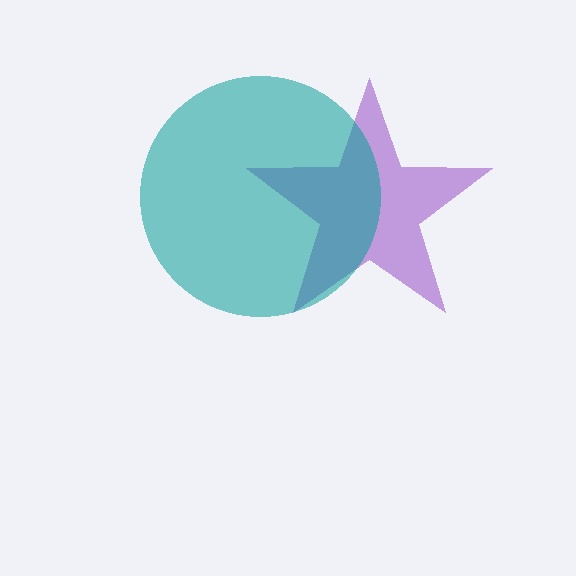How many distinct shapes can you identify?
There are 2 distinct shapes: a purple star, a teal circle.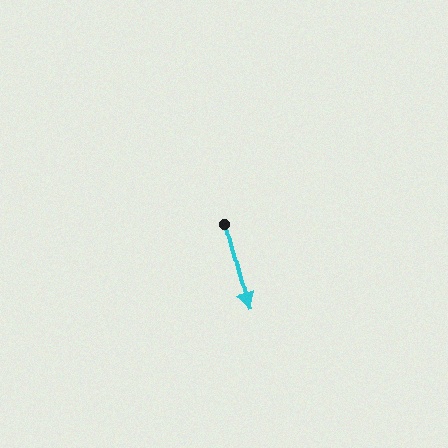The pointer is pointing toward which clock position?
Roughly 6 o'clock.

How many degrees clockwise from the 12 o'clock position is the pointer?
Approximately 165 degrees.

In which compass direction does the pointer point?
South.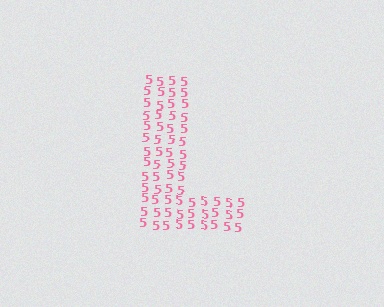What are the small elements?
The small elements are digit 5's.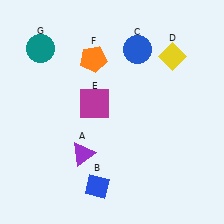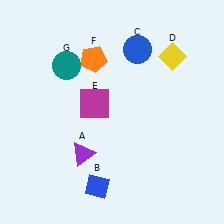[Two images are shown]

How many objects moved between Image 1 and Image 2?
1 object moved between the two images.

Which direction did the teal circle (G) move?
The teal circle (G) moved right.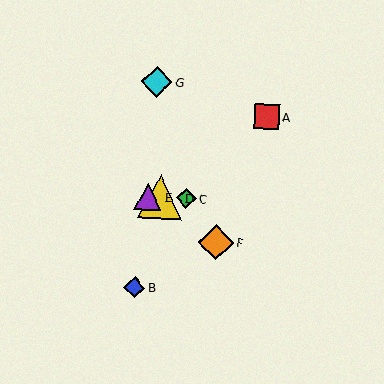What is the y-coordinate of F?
Object F is at y≈242.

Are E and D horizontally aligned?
Yes, both are at y≈196.